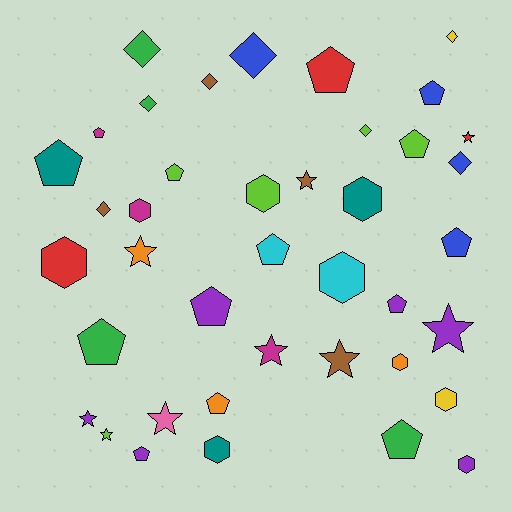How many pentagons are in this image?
There are 14 pentagons.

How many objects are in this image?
There are 40 objects.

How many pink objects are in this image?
There is 1 pink object.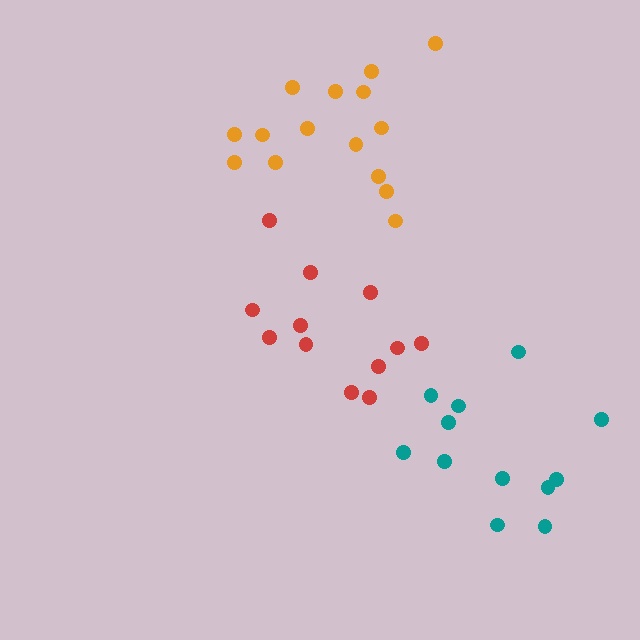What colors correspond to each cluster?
The clusters are colored: teal, orange, red.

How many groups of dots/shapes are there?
There are 3 groups.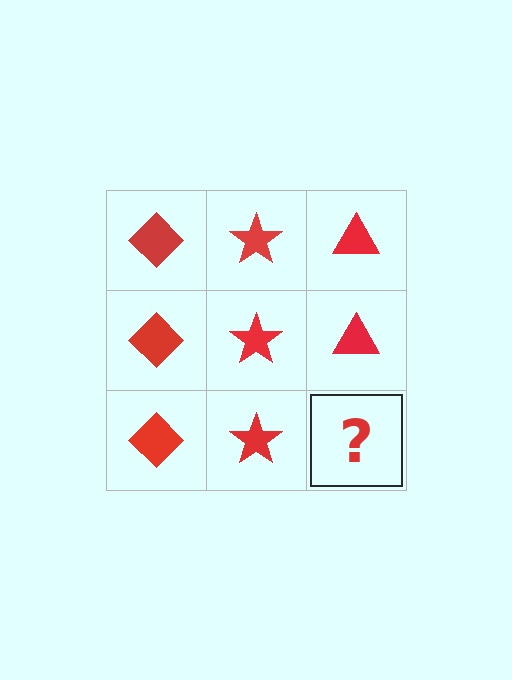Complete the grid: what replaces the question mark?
The question mark should be replaced with a red triangle.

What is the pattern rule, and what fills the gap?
The rule is that each column has a consistent shape. The gap should be filled with a red triangle.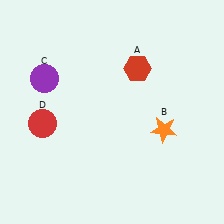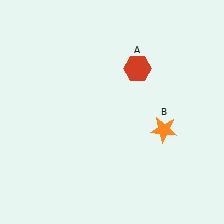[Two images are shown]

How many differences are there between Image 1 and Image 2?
There are 2 differences between the two images.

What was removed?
The red circle (D), the purple circle (C) were removed in Image 2.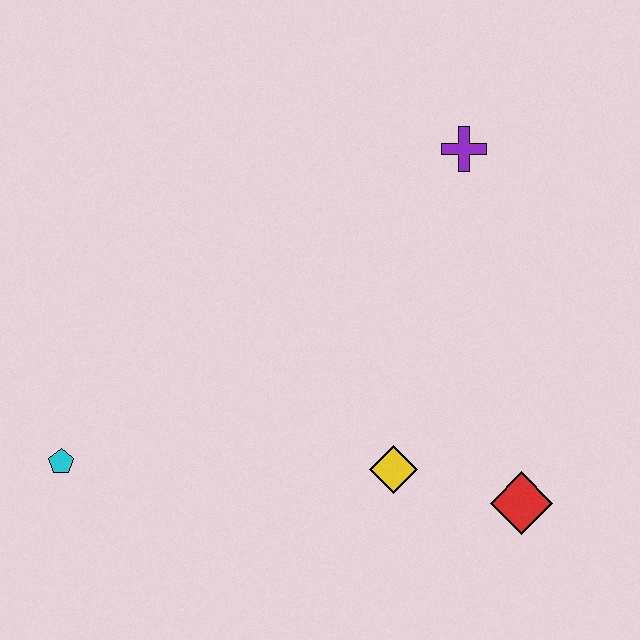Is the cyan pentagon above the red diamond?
Yes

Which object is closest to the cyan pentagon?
The yellow diamond is closest to the cyan pentagon.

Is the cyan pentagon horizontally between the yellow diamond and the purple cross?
No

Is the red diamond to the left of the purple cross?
No